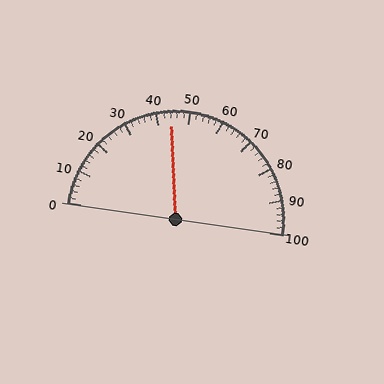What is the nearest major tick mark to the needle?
The nearest major tick mark is 40.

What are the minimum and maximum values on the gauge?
The gauge ranges from 0 to 100.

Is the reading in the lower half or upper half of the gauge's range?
The reading is in the lower half of the range (0 to 100).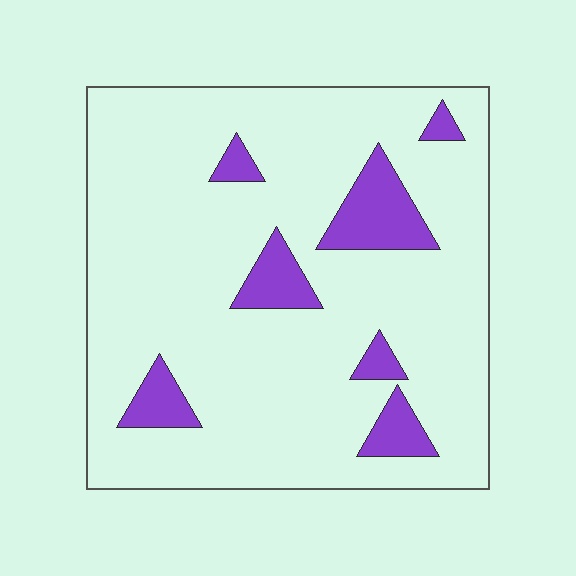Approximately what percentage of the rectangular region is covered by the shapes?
Approximately 15%.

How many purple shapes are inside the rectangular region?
7.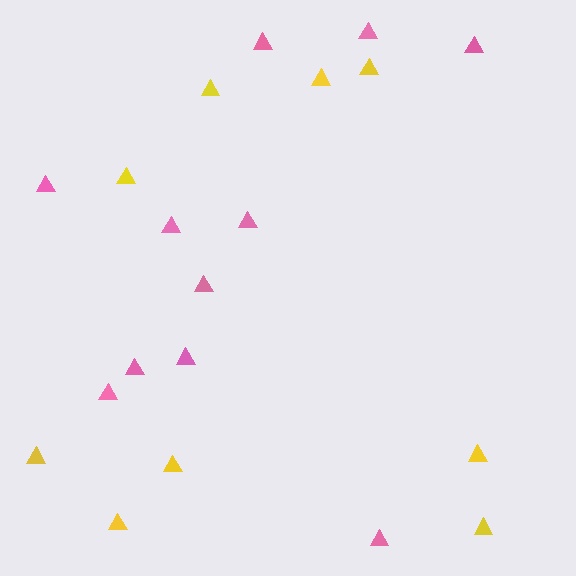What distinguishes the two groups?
There are 2 groups: one group of yellow triangles (9) and one group of pink triangles (11).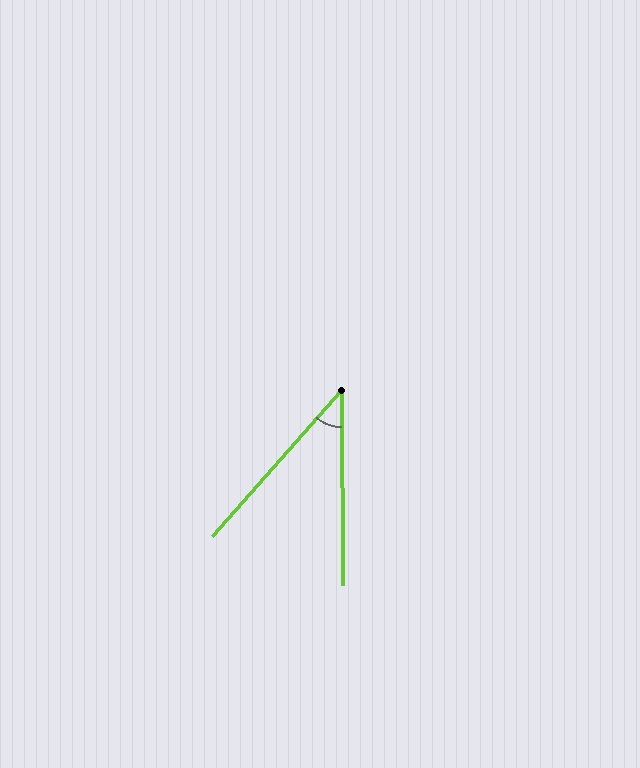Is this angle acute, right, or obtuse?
It is acute.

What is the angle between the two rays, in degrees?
Approximately 42 degrees.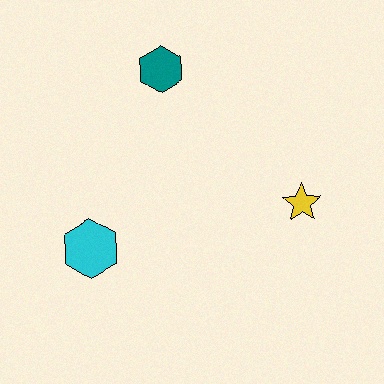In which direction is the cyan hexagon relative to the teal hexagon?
The cyan hexagon is below the teal hexagon.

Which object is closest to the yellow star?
The teal hexagon is closest to the yellow star.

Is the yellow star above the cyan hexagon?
Yes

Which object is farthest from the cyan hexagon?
The yellow star is farthest from the cyan hexagon.